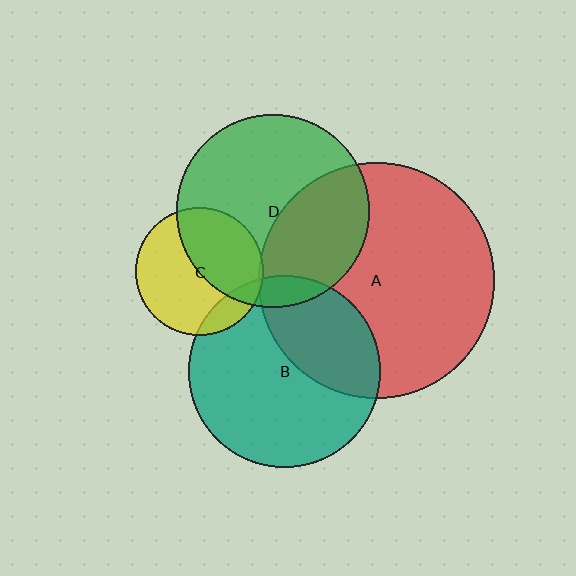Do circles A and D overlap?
Yes.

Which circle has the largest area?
Circle A (red).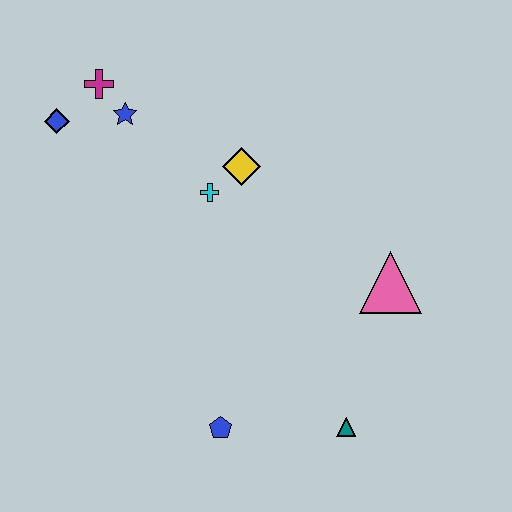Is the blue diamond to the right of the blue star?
No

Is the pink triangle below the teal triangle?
No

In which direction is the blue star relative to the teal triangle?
The blue star is above the teal triangle.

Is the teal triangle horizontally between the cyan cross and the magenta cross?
No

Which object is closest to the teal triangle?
The blue pentagon is closest to the teal triangle.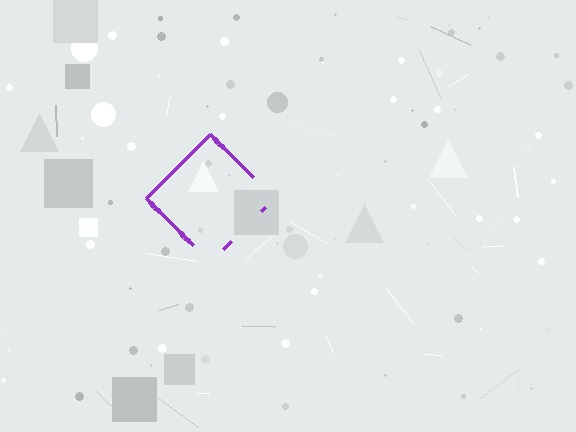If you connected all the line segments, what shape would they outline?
They would outline a diamond.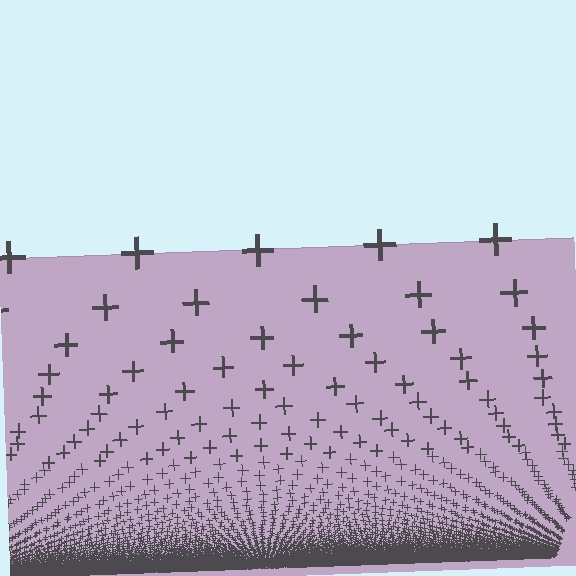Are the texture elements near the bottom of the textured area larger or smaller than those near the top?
Smaller. The gradient is inverted — elements near the bottom are smaller and denser.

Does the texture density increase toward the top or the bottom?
Density increases toward the bottom.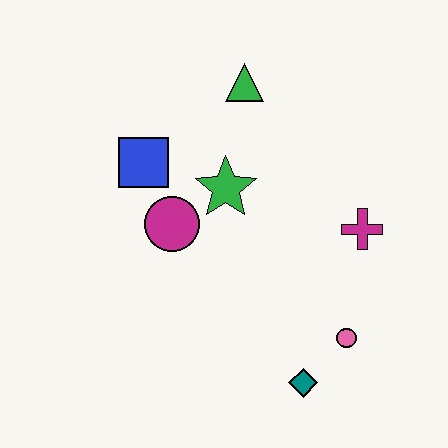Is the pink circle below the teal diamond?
No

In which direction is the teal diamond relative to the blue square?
The teal diamond is below the blue square.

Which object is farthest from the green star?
The teal diamond is farthest from the green star.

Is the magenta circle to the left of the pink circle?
Yes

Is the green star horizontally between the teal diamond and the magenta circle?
Yes